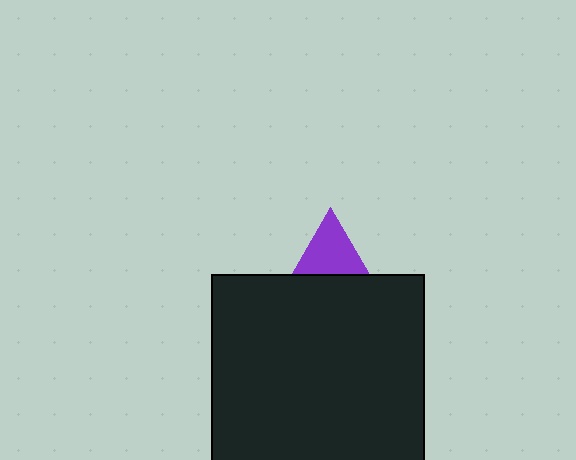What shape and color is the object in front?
The object in front is a black rectangle.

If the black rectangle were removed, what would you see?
You would see the complete purple triangle.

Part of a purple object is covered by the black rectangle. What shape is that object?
It is a triangle.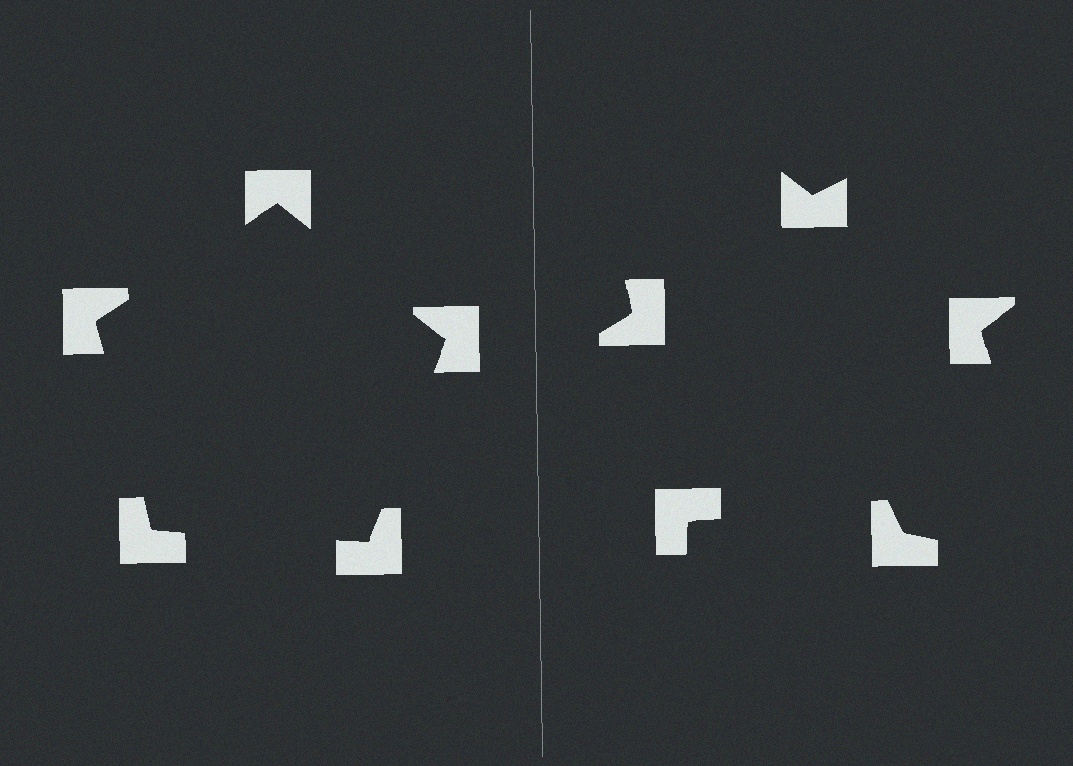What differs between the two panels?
The notched squares are positioned identically on both sides; only the wedge orientations differ. On the left they align to a pentagon; on the right they are misaligned.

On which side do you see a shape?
An illusory pentagon appears on the left side. On the right side the wedge cuts are rotated, so no coherent shape forms.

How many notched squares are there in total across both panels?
10 — 5 on each side.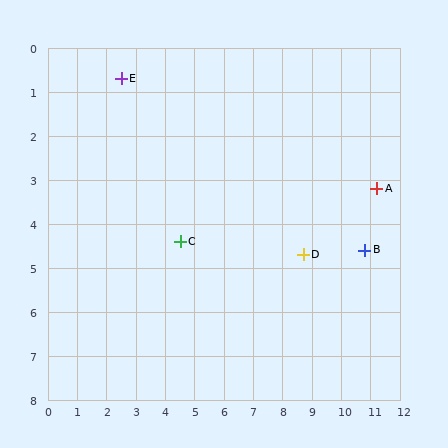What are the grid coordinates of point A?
Point A is at approximately (11.2, 3.2).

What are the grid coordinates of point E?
Point E is at approximately (2.5, 0.7).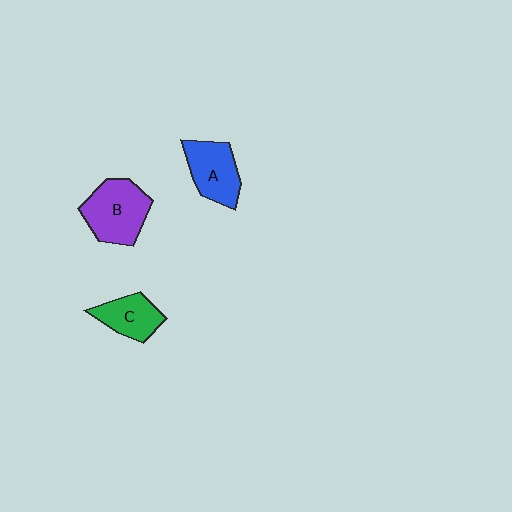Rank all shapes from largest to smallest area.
From largest to smallest: B (purple), A (blue), C (green).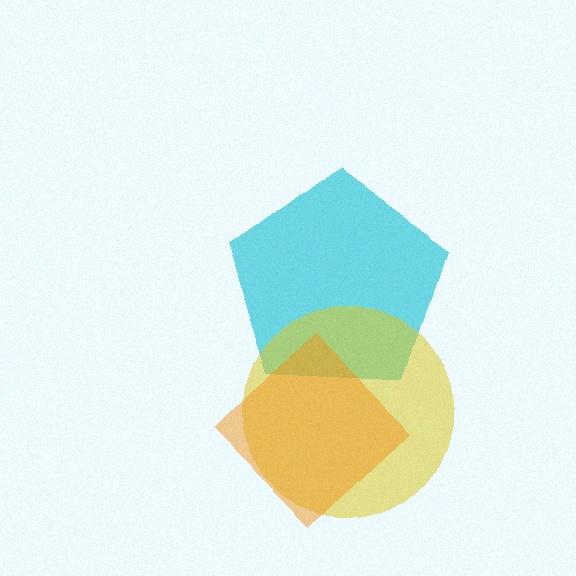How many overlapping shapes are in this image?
There are 3 overlapping shapes in the image.